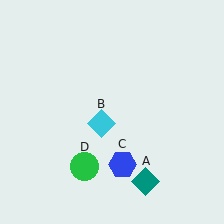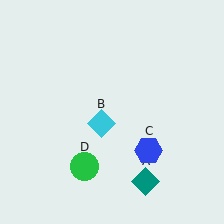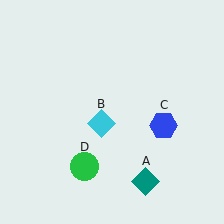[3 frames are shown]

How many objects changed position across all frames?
1 object changed position: blue hexagon (object C).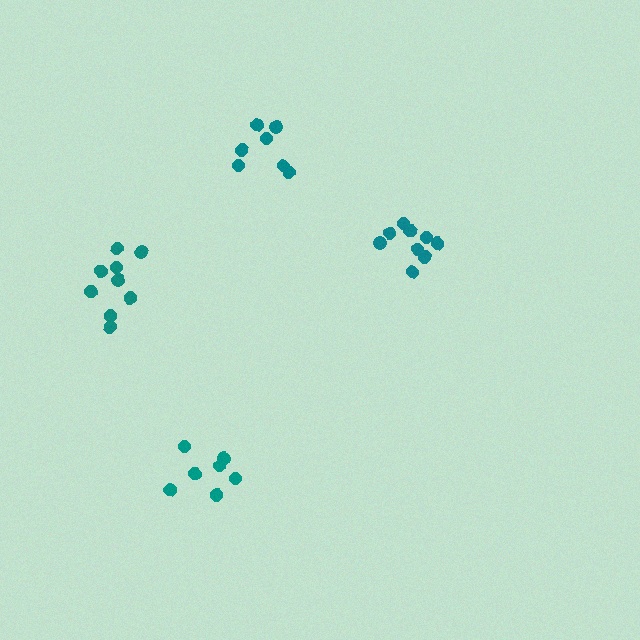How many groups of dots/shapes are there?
There are 4 groups.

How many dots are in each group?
Group 1: 7 dots, Group 2: 9 dots, Group 3: 7 dots, Group 4: 9 dots (32 total).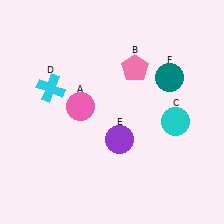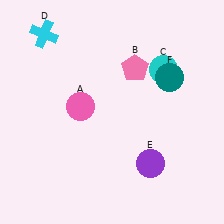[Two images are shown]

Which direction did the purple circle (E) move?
The purple circle (E) moved right.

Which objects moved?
The objects that moved are: the cyan circle (C), the cyan cross (D), the purple circle (E).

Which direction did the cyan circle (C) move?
The cyan circle (C) moved up.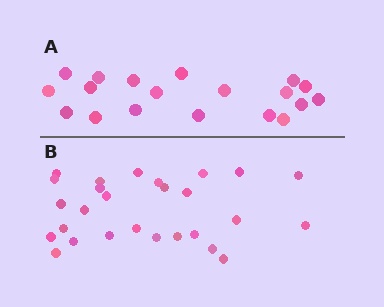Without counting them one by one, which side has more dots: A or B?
Region B (the bottom region) has more dots.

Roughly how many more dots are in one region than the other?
Region B has roughly 8 or so more dots than region A.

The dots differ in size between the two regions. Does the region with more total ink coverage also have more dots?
No. Region A has more total ink coverage because its dots are larger, but region B actually contains more individual dots. Total area can be misleading — the number of items is what matters here.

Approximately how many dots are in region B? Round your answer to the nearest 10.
About 30 dots. (The exact count is 27, which rounds to 30.)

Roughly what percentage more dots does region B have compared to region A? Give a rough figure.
About 40% more.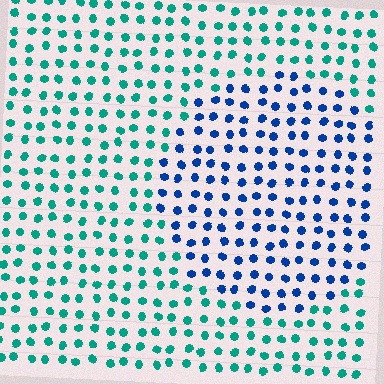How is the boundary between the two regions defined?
The boundary is defined purely by a slight shift in hue (about 49 degrees). Spacing, size, and orientation are identical on both sides.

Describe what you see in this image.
The image is filled with small teal elements in a uniform arrangement. A circle-shaped region is visible where the elements are tinted to a slightly different hue, forming a subtle color boundary.